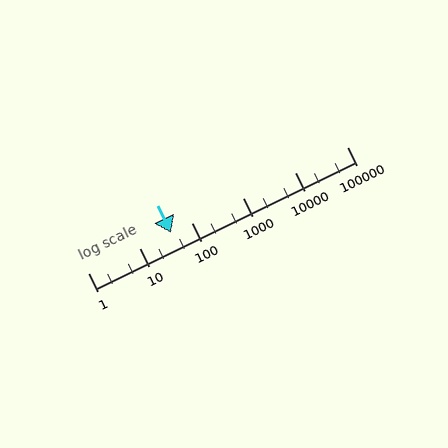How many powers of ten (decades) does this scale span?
The scale spans 5 decades, from 1 to 100000.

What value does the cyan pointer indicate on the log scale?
The pointer indicates approximately 40.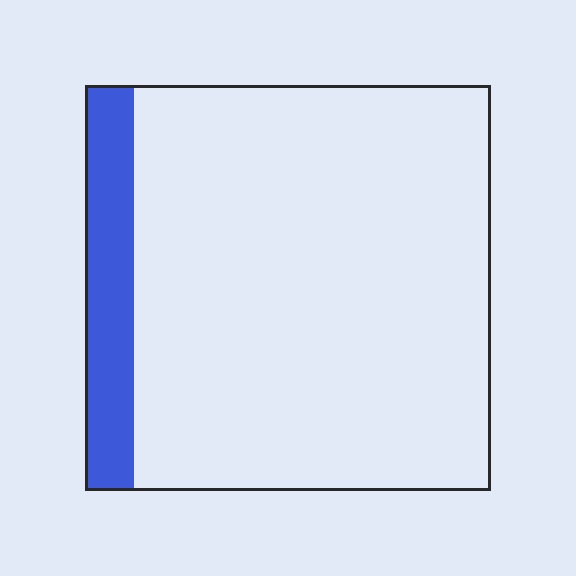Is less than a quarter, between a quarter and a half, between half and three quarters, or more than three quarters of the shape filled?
Less than a quarter.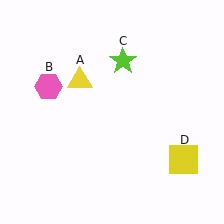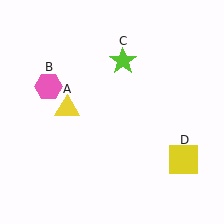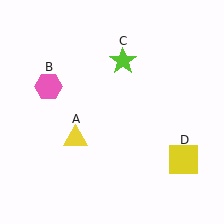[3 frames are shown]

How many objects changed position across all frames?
1 object changed position: yellow triangle (object A).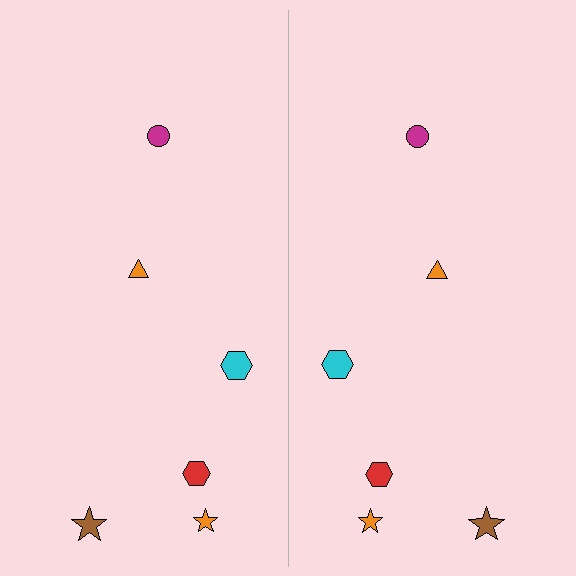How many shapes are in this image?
There are 12 shapes in this image.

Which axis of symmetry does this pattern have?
The pattern has a vertical axis of symmetry running through the center of the image.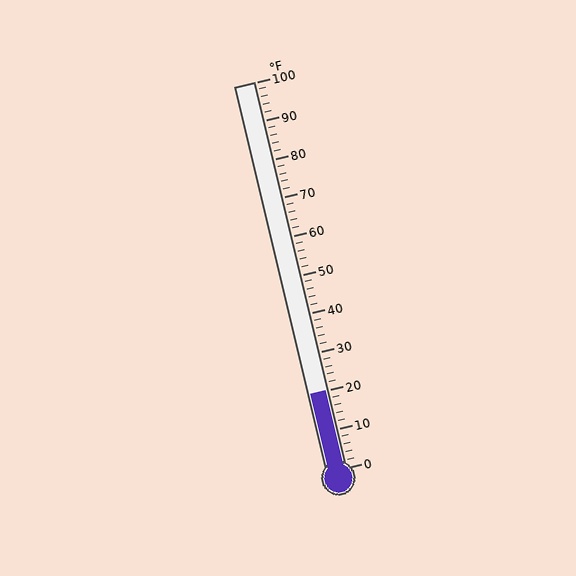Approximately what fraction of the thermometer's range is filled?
The thermometer is filled to approximately 20% of its range.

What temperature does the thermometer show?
The thermometer shows approximately 20°F.